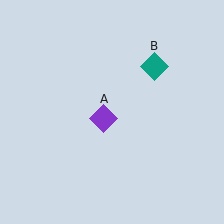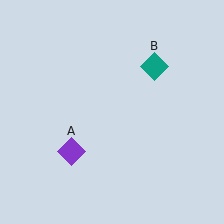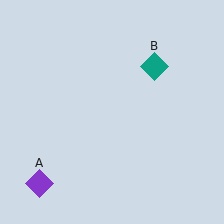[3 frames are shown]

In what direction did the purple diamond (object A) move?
The purple diamond (object A) moved down and to the left.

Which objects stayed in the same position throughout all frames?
Teal diamond (object B) remained stationary.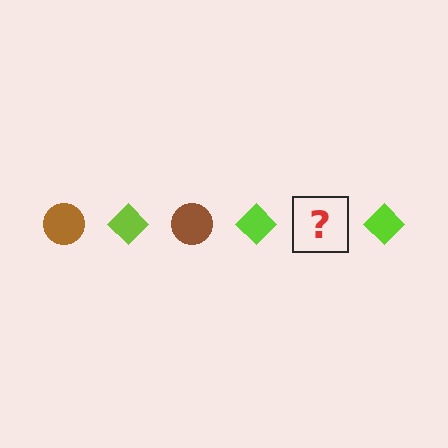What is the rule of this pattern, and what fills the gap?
The rule is that the pattern alternates between brown circle and lime diamond. The gap should be filled with a brown circle.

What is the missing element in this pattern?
The missing element is a brown circle.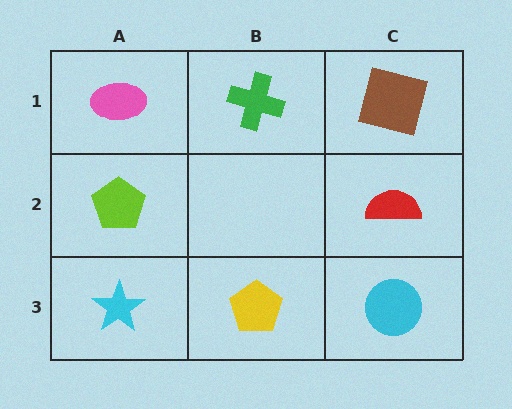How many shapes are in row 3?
3 shapes.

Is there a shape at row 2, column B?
No, that cell is empty.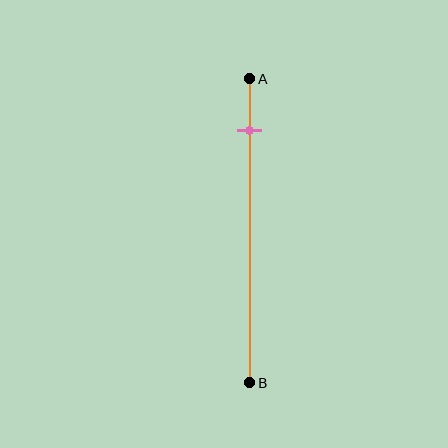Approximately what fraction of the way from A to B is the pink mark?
The pink mark is approximately 15% of the way from A to B.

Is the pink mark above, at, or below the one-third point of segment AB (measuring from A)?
The pink mark is above the one-third point of segment AB.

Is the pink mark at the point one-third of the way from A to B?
No, the mark is at about 15% from A, not at the 33% one-third point.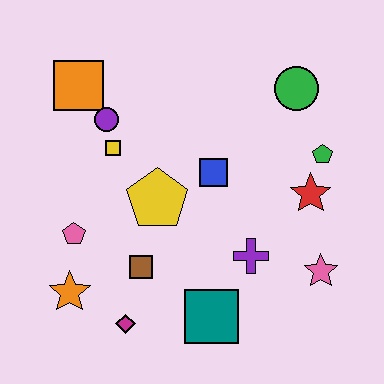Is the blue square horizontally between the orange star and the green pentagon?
Yes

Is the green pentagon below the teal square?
No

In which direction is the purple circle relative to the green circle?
The purple circle is to the left of the green circle.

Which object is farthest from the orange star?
The green circle is farthest from the orange star.